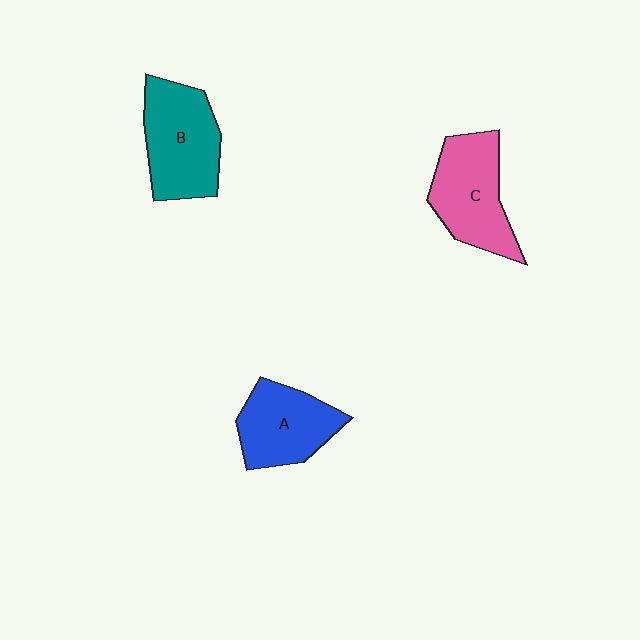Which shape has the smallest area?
Shape A (blue).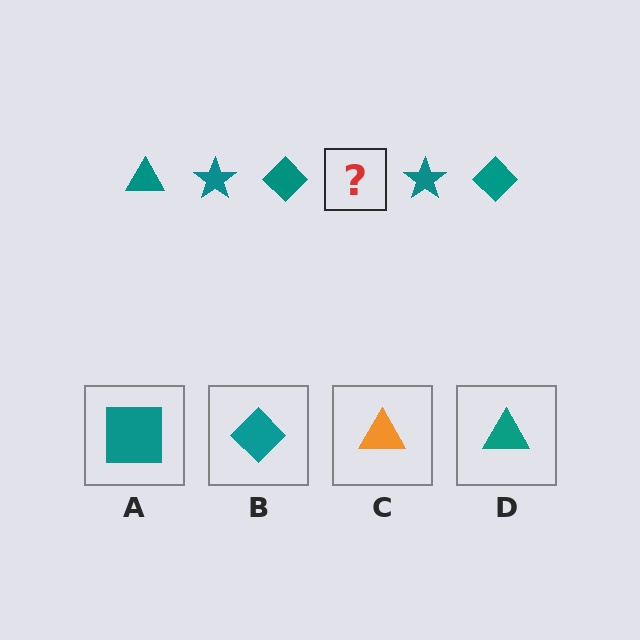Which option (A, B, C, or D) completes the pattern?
D.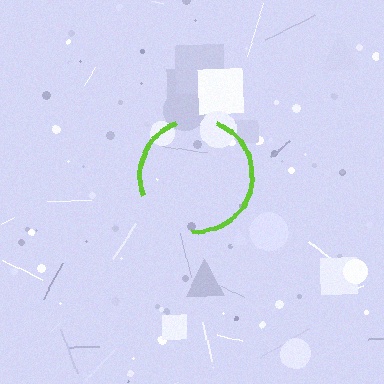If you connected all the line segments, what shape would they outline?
They would outline a circle.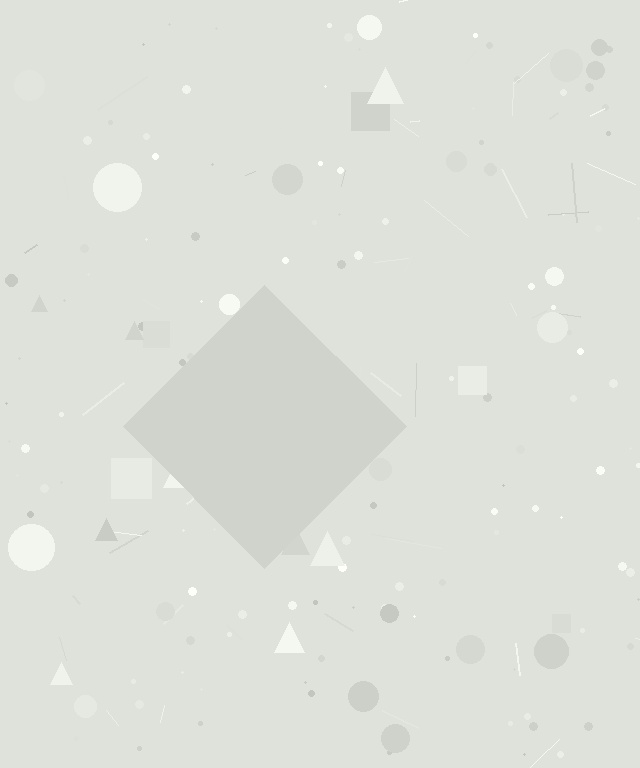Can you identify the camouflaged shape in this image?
The camouflaged shape is a diamond.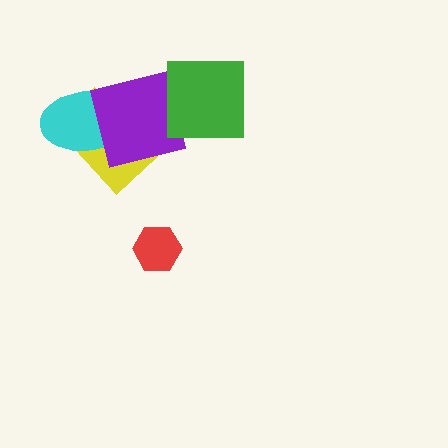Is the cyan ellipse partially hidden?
Yes, it is partially covered by another shape.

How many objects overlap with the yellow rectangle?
2 objects overlap with the yellow rectangle.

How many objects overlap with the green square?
0 objects overlap with the green square.